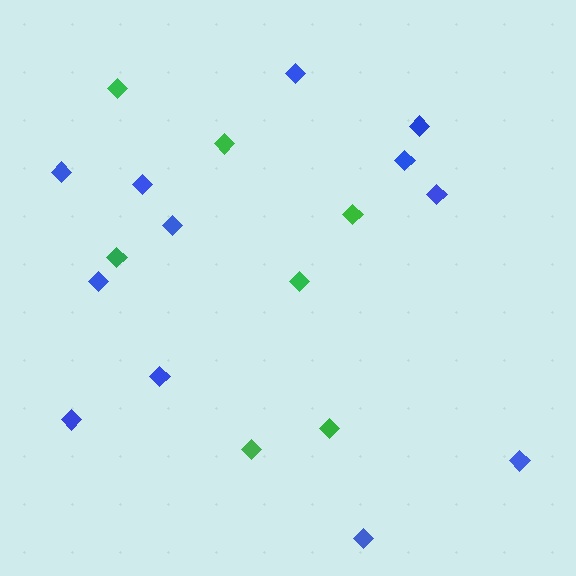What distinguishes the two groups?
There are 2 groups: one group of blue diamonds (12) and one group of green diamonds (7).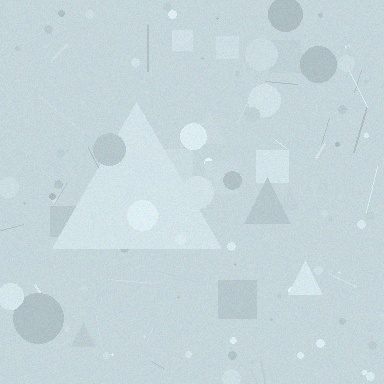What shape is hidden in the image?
A triangle is hidden in the image.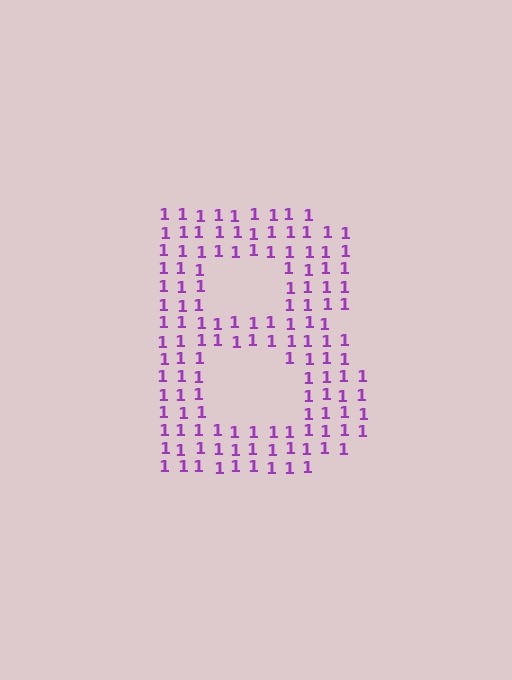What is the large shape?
The large shape is the letter B.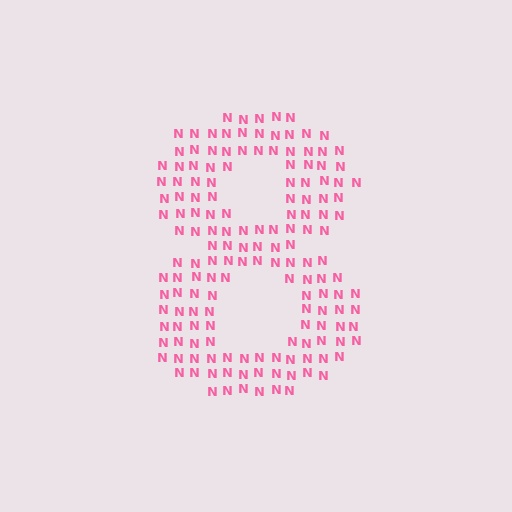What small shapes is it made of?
It is made of small letter N's.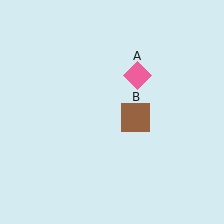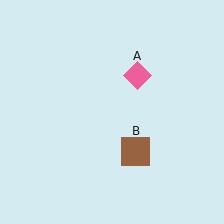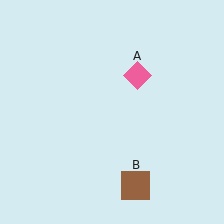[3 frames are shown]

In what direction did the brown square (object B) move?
The brown square (object B) moved down.